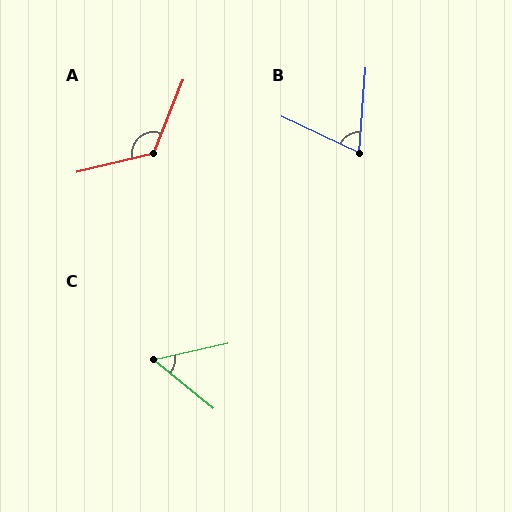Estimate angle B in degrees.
Approximately 69 degrees.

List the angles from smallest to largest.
C (51°), B (69°), A (125°).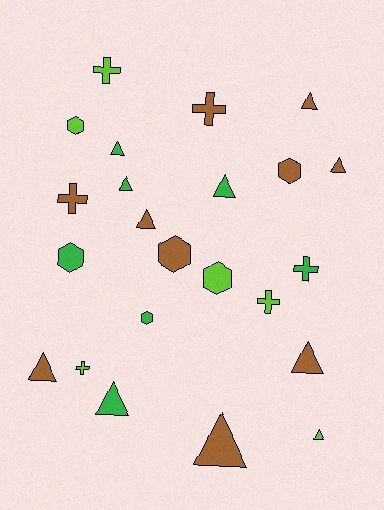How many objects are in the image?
There are 23 objects.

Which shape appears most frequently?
Triangle, with 11 objects.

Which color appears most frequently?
Brown, with 10 objects.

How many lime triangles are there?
There is 1 lime triangle.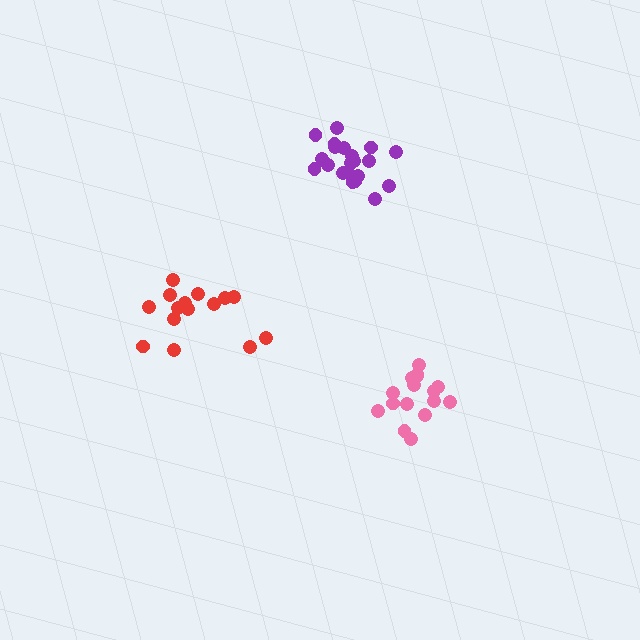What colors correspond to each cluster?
The clusters are colored: pink, red, purple.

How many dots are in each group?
Group 1: 16 dots, Group 2: 15 dots, Group 3: 21 dots (52 total).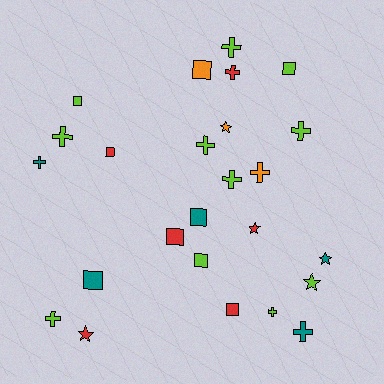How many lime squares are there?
There are 3 lime squares.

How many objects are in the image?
There are 25 objects.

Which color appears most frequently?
Lime, with 11 objects.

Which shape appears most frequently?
Cross, with 11 objects.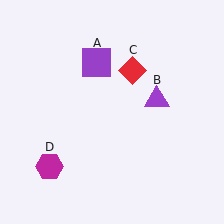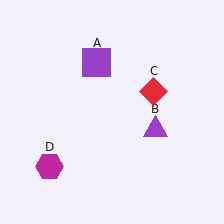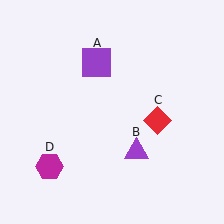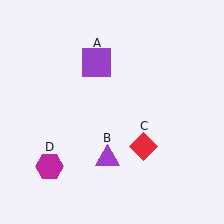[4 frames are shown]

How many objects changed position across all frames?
2 objects changed position: purple triangle (object B), red diamond (object C).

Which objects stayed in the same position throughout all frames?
Purple square (object A) and magenta hexagon (object D) remained stationary.